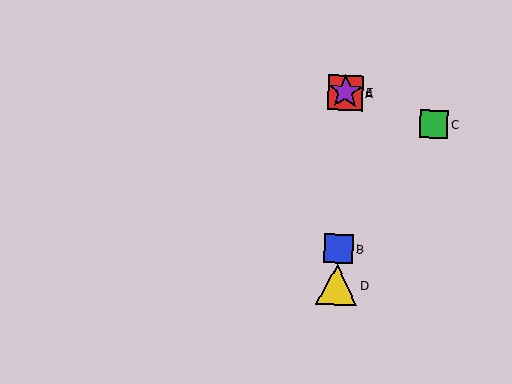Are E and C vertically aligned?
No, E is at x≈345 and C is at x≈434.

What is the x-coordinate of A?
Object A is at x≈345.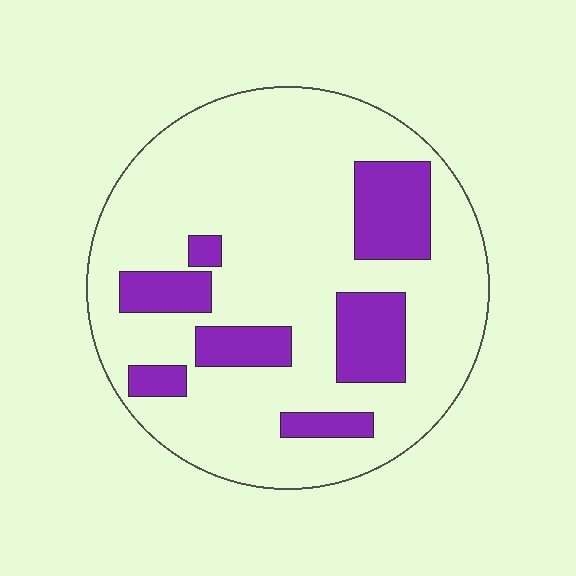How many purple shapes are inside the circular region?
7.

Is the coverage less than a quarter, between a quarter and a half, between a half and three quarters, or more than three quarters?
Less than a quarter.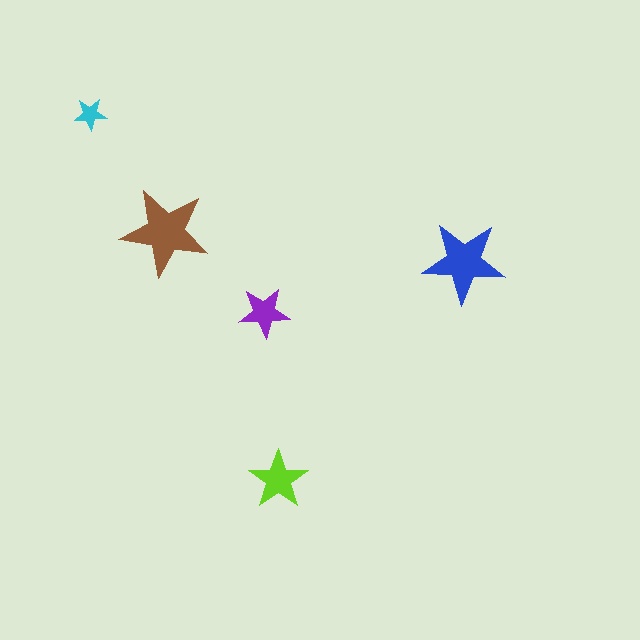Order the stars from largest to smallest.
the brown one, the blue one, the lime one, the purple one, the cyan one.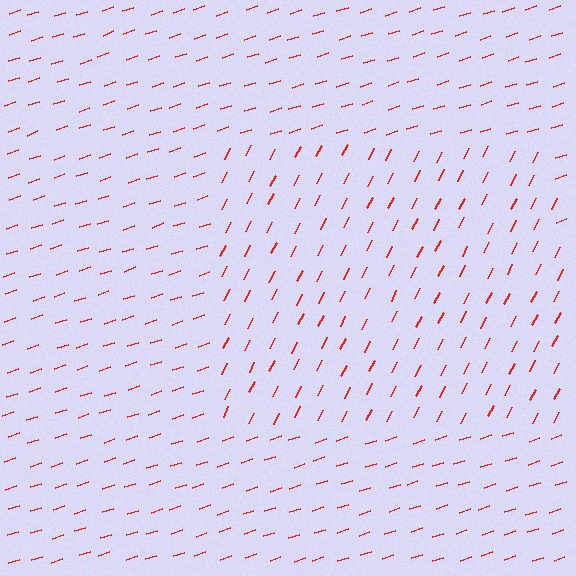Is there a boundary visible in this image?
Yes, there is a texture boundary formed by a change in line orientation.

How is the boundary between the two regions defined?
The boundary is defined purely by a change in line orientation (approximately 45 degrees difference). All lines are the same color and thickness.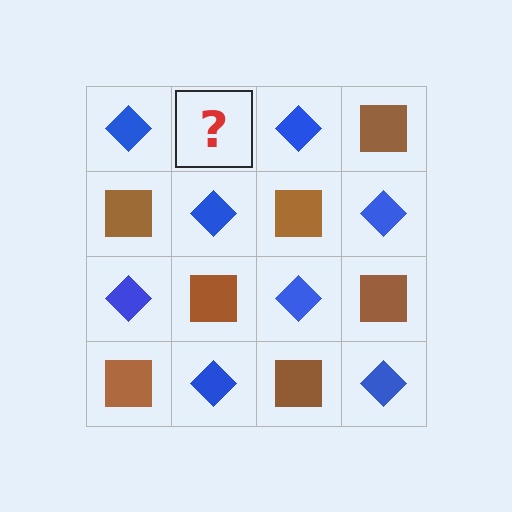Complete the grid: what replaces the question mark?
The question mark should be replaced with a brown square.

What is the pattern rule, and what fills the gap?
The rule is that it alternates blue diamond and brown square in a checkerboard pattern. The gap should be filled with a brown square.